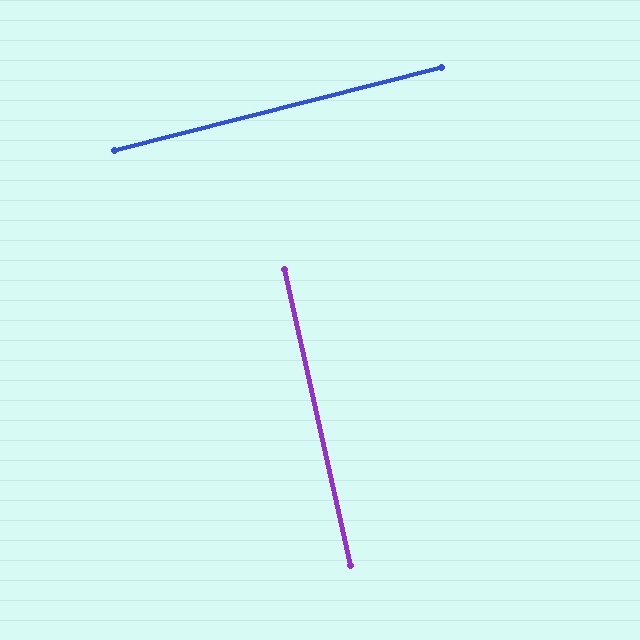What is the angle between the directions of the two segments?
Approximately 88 degrees.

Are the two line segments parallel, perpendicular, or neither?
Perpendicular — they meet at approximately 88°.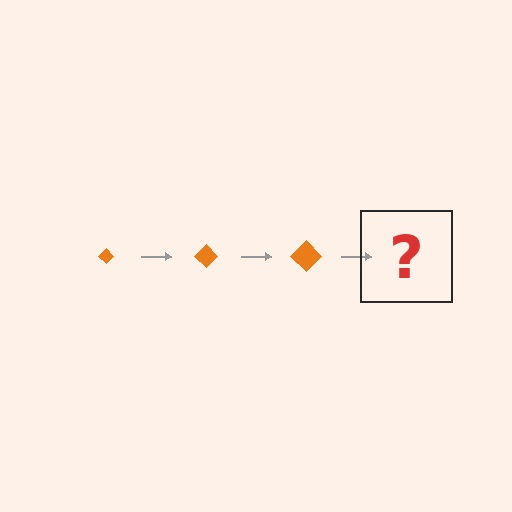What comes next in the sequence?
The next element should be an orange diamond, larger than the previous one.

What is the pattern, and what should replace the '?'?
The pattern is that the diamond gets progressively larger each step. The '?' should be an orange diamond, larger than the previous one.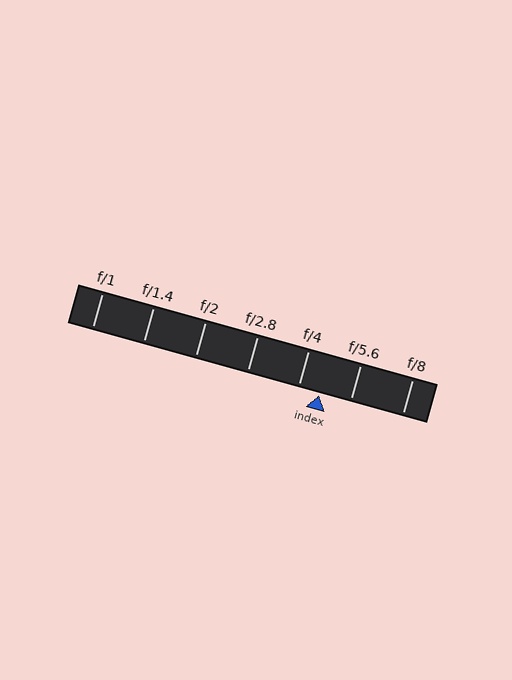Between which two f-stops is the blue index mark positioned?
The index mark is between f/4 and f/5.6.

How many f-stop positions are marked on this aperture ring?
There are 7 f-stop positions marked.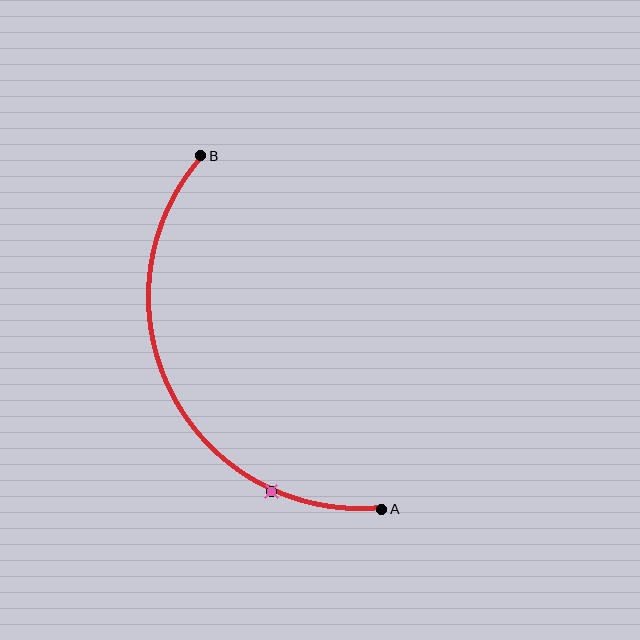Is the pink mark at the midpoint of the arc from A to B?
No. The pink mark lies on the arc but is closer to endpoint A. The arc midpoint would be at the point on the curve equidistant along the arc from both A and B.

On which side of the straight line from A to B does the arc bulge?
The arc bulges to the left of the straight line connecting A and B.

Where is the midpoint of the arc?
The arc midpoint is the point on the curve farthest from the straight line joining A and B. It sits to the left of that line.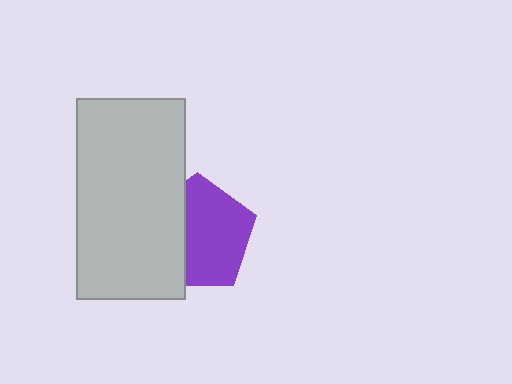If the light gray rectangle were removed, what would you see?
You would see the complete purple pentagon.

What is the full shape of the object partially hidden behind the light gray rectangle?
The partially hidden object is a purple pentagon.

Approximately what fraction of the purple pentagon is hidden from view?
Roughly 37% of the purple pentagon is hidden behind the light gray rectangle.